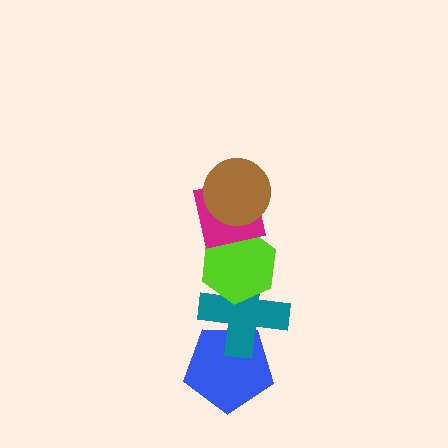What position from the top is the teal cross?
The teal cross is 4th from the top.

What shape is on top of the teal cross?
The lime hexagon is on top of the teal cross.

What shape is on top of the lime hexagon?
The magenta square is on top of the lime hexagon.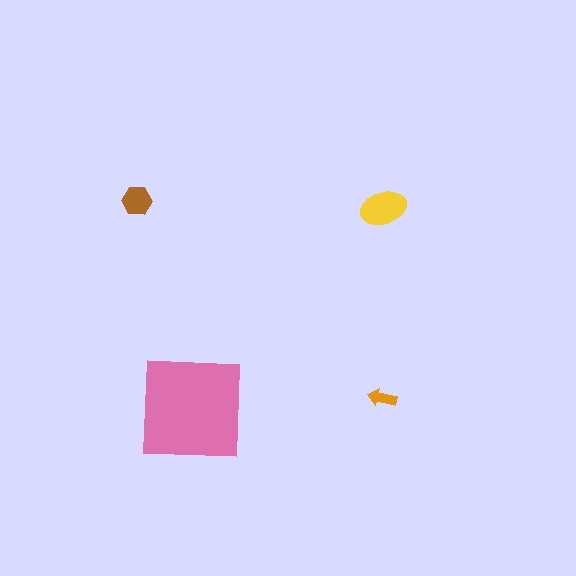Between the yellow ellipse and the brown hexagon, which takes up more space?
The yellow ellipse.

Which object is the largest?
The pink square.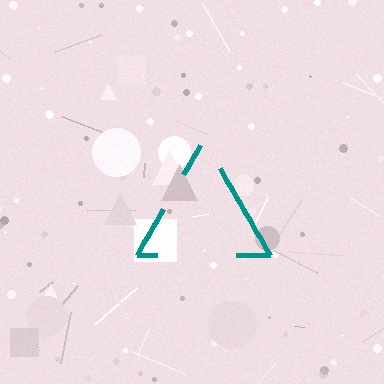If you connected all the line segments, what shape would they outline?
They would outline a triangle.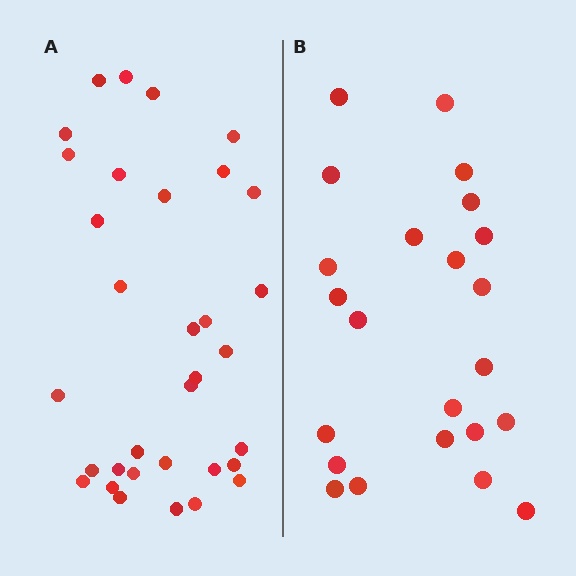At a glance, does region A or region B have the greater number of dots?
Region A (the left region) has more dots.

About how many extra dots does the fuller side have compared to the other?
Region A has roughly 10 or so more dots than region B.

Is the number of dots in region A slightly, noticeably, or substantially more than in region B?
Region A has noticeably more, but not dramatically so. The ratio is roughly 1.4 to 1.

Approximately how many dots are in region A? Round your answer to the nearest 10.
About 30 dots. (The exact count is 33, which rounds to 30.)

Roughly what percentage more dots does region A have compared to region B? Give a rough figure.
About 45% more.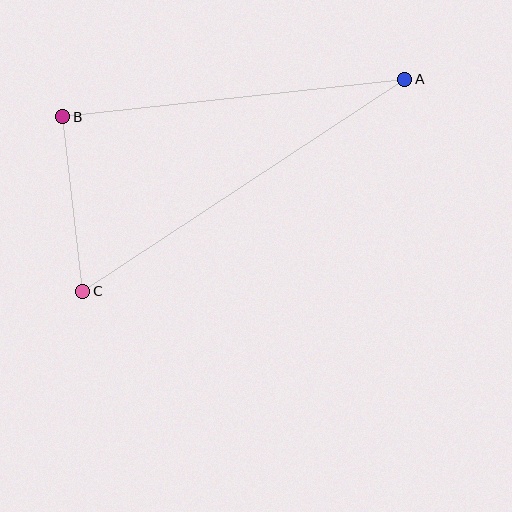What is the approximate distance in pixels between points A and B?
The distance between A and B is approximately 344 pixels.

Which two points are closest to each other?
Points B and C are closest to each other.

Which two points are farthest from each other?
Points A and C are farthest from each other.